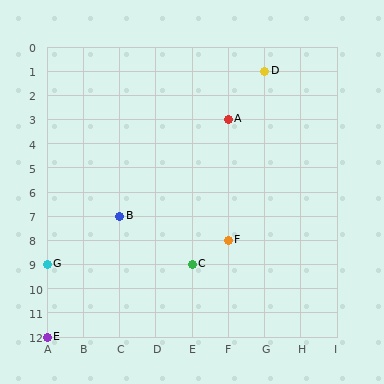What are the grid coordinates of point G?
Point G is at grid coordinates (A, 9).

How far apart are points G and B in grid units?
Points G and B are 2 columns and 2 rows apart (about 2.8 grid units diagonally).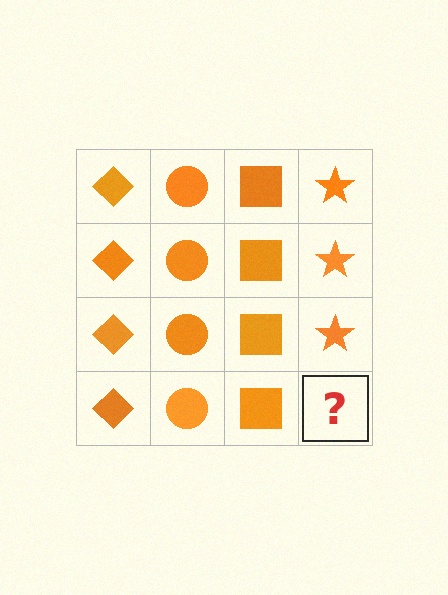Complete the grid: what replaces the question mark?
The question mark should be replaced with an orange star.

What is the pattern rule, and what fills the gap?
The rule is that each column has a consistent shape. The gap should be filled with an orange star.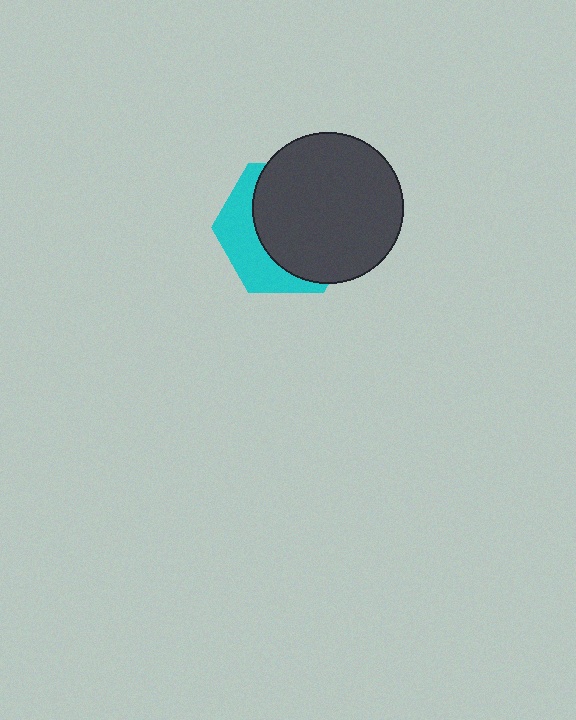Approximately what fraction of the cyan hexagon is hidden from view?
Roughly 65% of the cyan hexagon is hidden behind the dark gray circle.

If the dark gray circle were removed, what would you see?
You would see the complete cyan hexagon.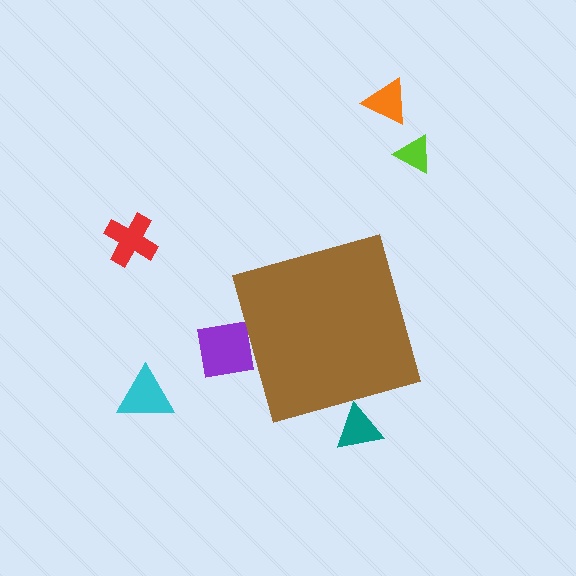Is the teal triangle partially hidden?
Yes, the teal triangle is partially hidden behind the brown diamond.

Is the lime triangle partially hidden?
No, the lime triangle is fully visible.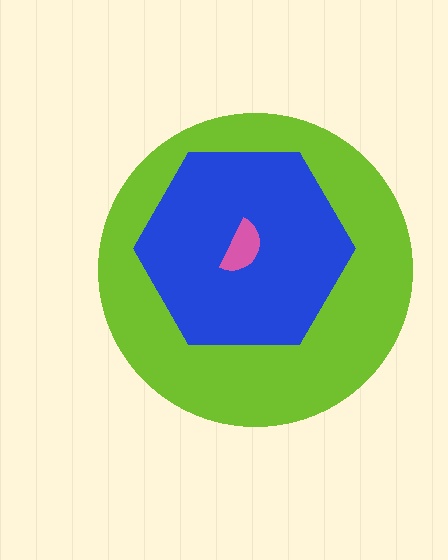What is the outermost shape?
The lime circle.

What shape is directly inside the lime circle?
The blue hexagon.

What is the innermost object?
The pink semicircle.